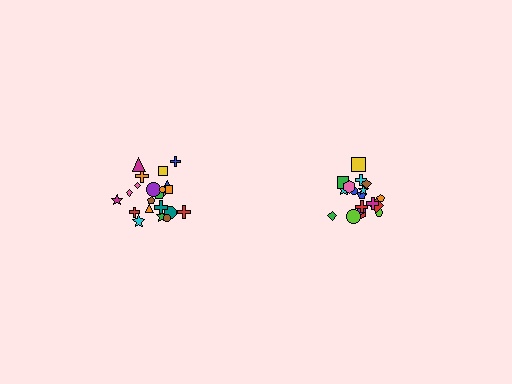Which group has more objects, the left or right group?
The left group.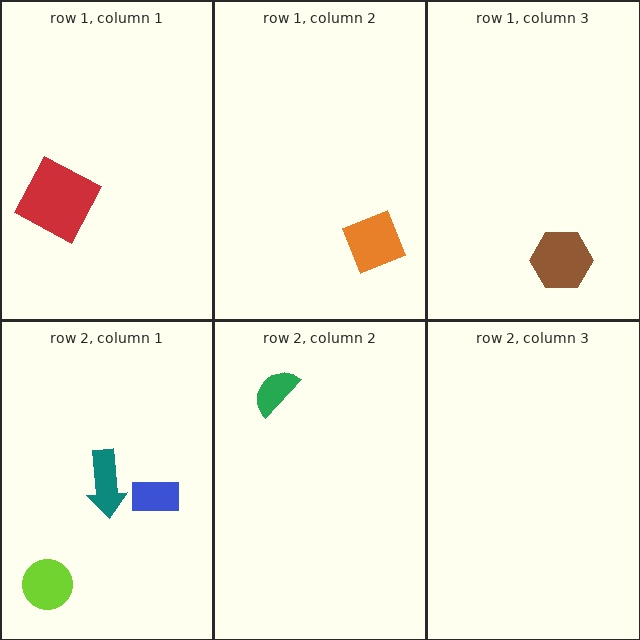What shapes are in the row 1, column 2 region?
The orange diamond.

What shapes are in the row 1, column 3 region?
The brown hexagon.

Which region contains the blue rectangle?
The row 2, column 1 region.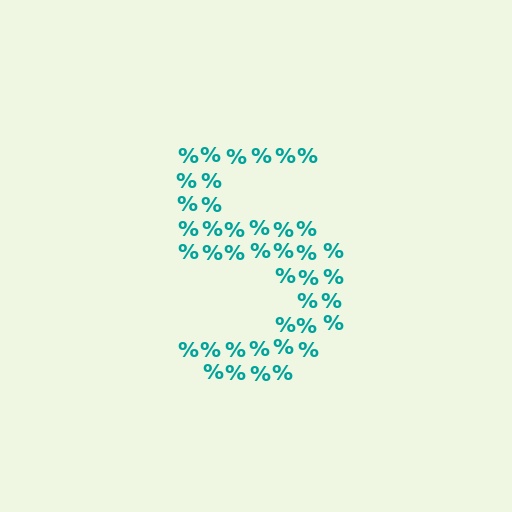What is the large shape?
The large shape is the digit 5.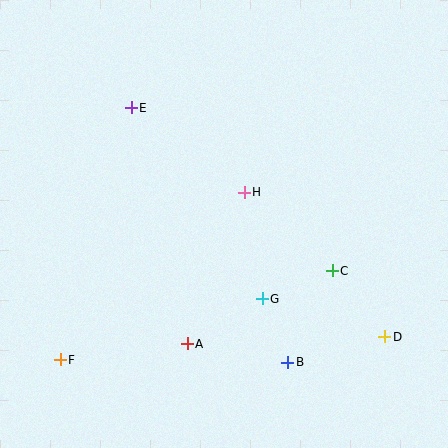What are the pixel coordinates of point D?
Point D is at (385, 337).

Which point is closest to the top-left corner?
Point E is closest to the top-left corner.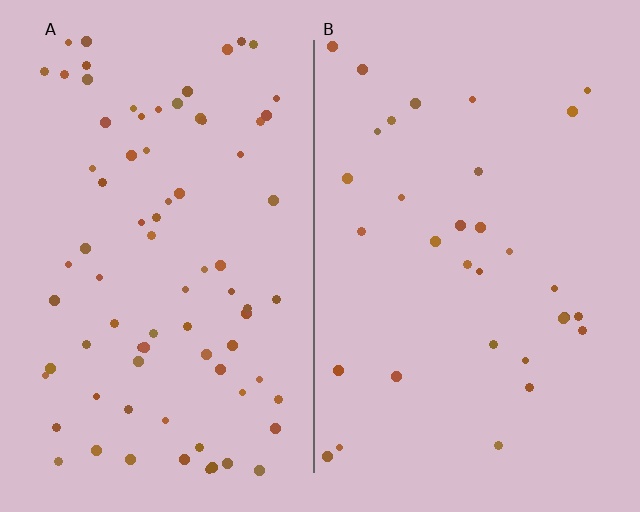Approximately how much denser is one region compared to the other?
Approximately 2.4× — region A over region B.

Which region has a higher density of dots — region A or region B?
A (the left).